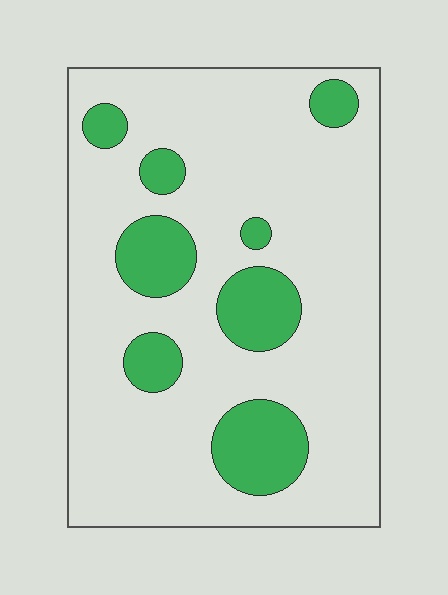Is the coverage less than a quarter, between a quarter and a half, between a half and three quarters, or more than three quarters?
Less than a quarter.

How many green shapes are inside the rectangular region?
8.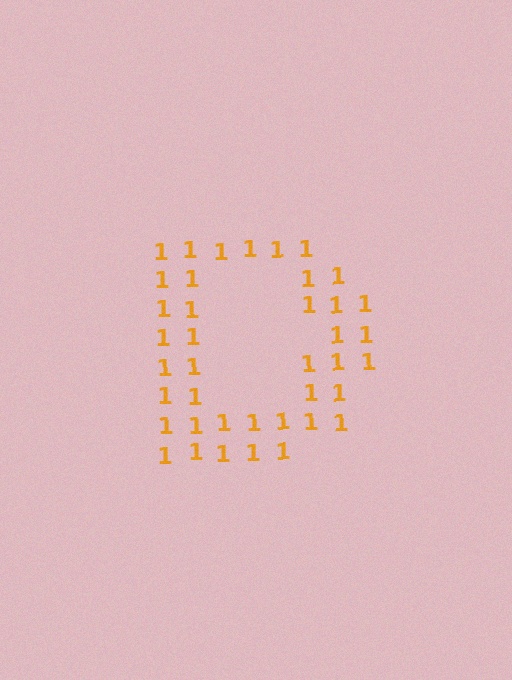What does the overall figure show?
The overall figure shows the letter D.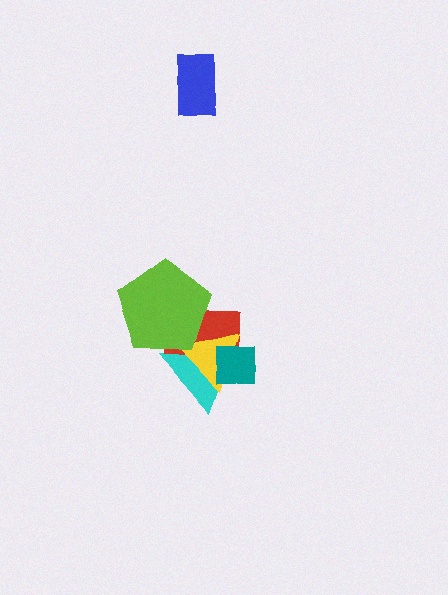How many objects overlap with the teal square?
3 objects overlap with the teal square.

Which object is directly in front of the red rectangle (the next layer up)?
The yellow triangle is directly in front of the red rectangle.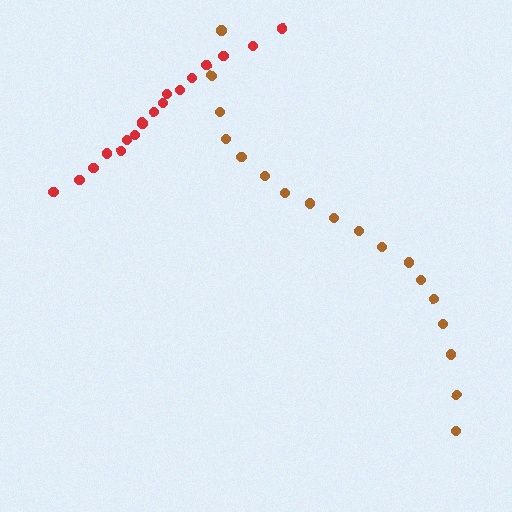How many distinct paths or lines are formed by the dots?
There are 2 distinct paths.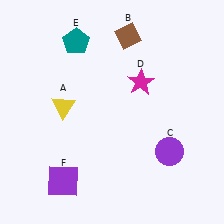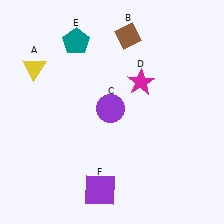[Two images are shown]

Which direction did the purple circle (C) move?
The purple circle (C) moved left.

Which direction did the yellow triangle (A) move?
The yellow triangle (A) moved up.